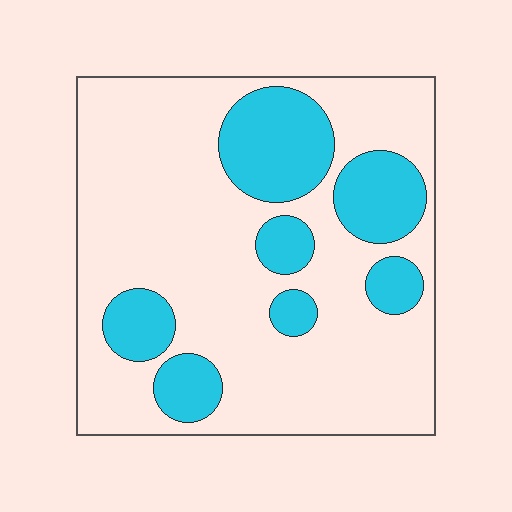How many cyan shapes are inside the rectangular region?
7.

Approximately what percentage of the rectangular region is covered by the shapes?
Approximately 25%.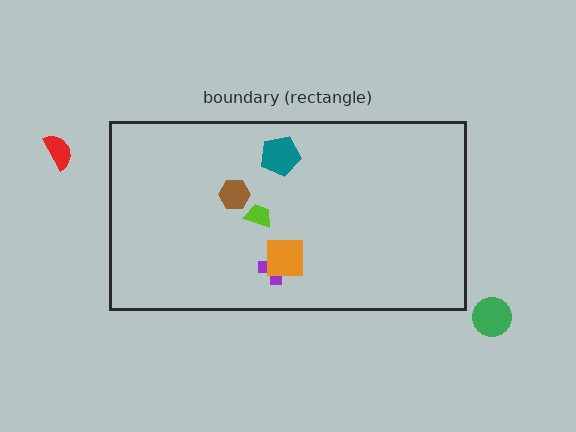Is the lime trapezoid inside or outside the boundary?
Inside.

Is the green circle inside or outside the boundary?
Outside.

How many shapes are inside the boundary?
5 inside, 2 outside.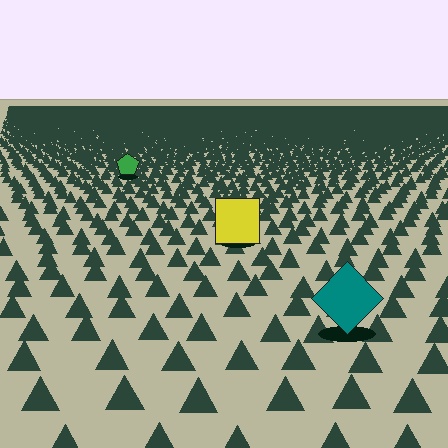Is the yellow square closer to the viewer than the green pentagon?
Yes. The yellow square is closer — you can tell from the texture gradient: the ground texture is coarser near it.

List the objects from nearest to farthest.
From nearest to farthest: the teal diamond, the yellow square, the green pentagon.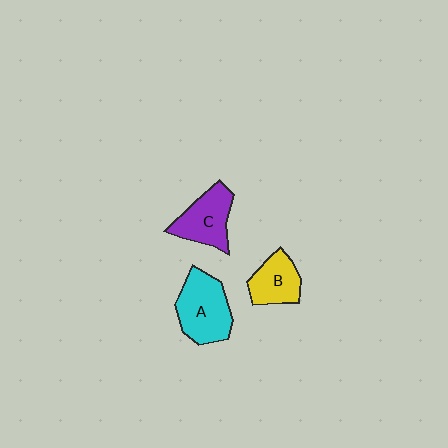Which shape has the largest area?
Shape A (cyan).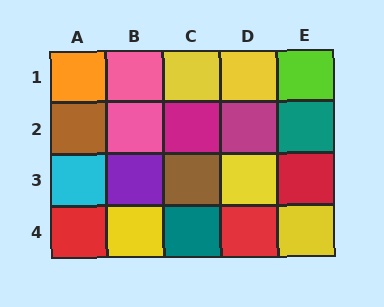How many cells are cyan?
1 cell is cyan.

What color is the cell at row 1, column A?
Orange.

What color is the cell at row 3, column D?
Yellow.